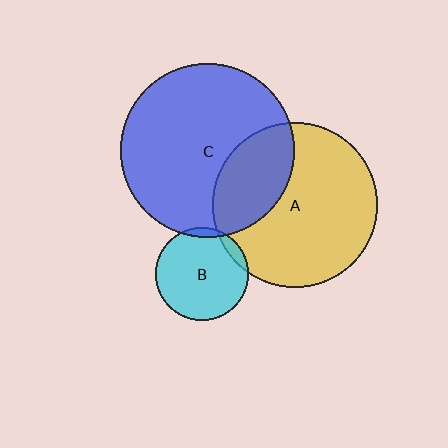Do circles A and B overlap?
Yes.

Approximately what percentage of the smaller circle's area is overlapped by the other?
Approximately 5%.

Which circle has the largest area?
Circle C (blue).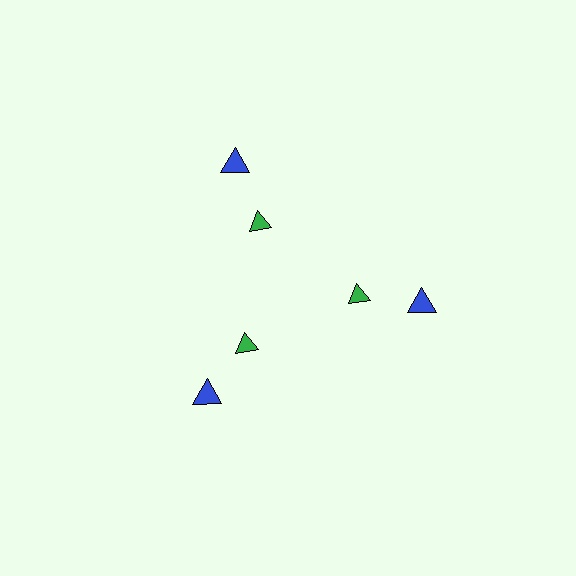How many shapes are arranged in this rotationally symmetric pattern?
There are 6 shapes, arranged in 3 groups of 2.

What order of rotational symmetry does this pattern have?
This pattern has 3-fold rotational symmetry.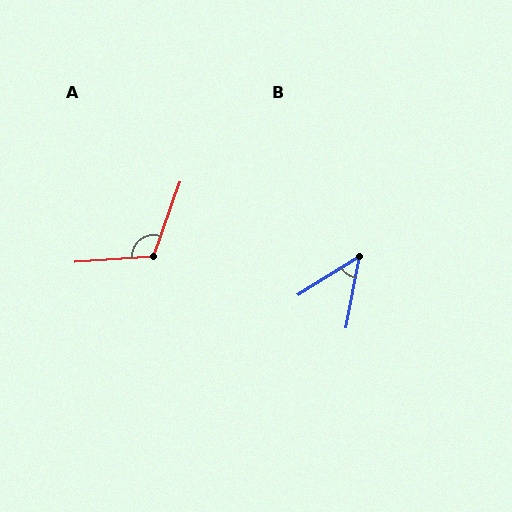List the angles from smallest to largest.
B (47°), A (114°).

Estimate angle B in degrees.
Approximately 47 degrees.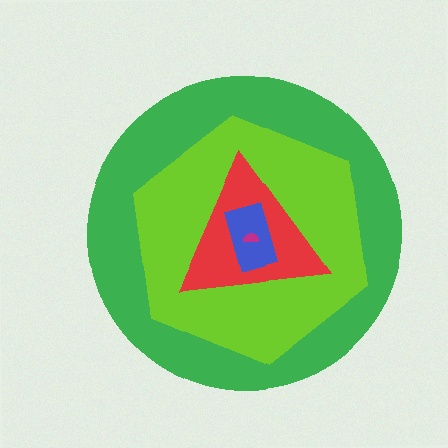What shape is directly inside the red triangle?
The blue rectangle.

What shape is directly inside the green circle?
The lime hexagon.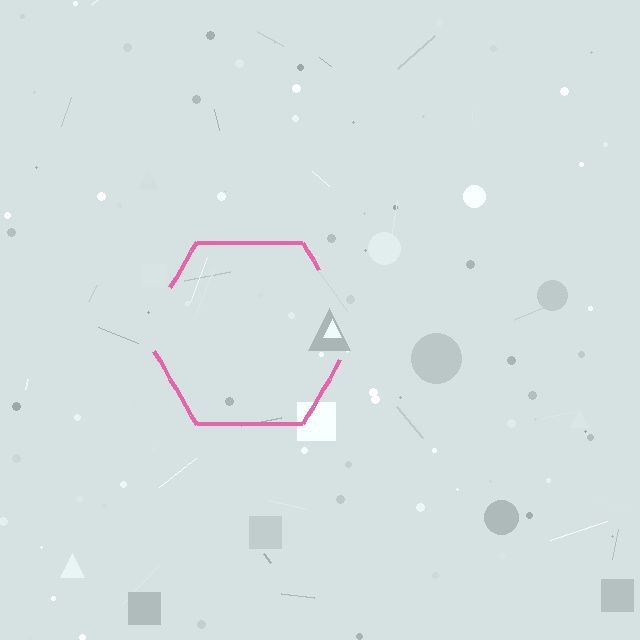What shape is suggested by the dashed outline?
The dashed outline suggests a hexagon.